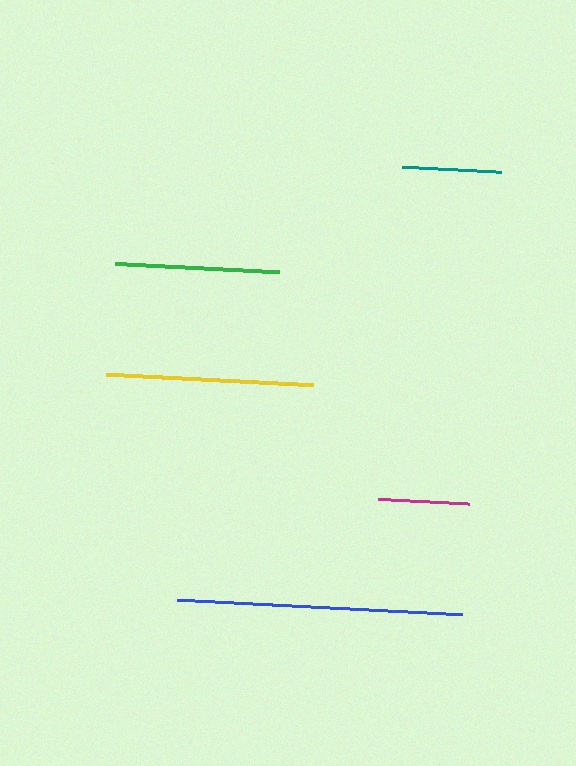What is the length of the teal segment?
The teal segment is approximately 99 pixels long.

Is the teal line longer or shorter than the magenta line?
The teal line is longer than the magenta line.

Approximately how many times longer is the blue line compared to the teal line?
The blue line is approximately 2.9 times the length of the teal line.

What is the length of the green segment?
The green segment is approximately 164 pixels long.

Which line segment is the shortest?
The magenta line is the shortest at approximately 91 pixels.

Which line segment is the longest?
The blue line is the longest at approximately 286 pixels.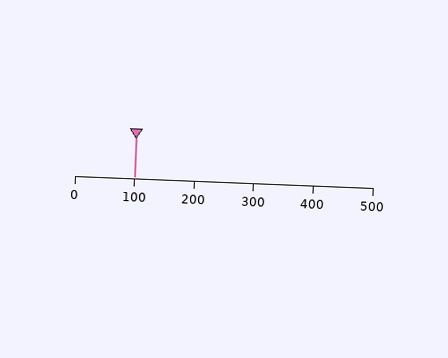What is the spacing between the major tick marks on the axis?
The major ticks are spaced 100 apart.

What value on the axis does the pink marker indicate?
The marker indicates approximately 100.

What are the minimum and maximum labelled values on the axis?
The axis runs from 0 to 500.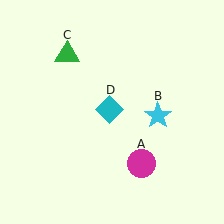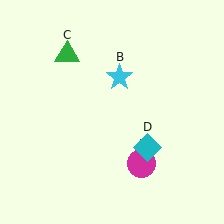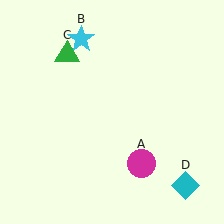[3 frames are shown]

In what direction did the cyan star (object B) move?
The cyan star (object B) moved up and to the left.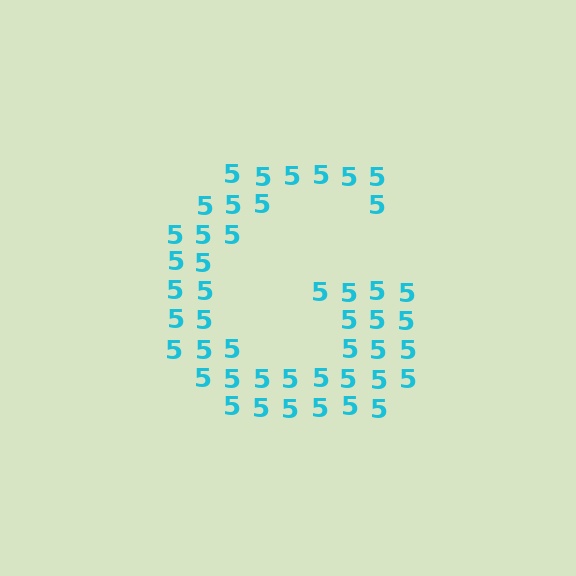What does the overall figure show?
The overall figure shows the letter G.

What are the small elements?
The small elements are digit 5's.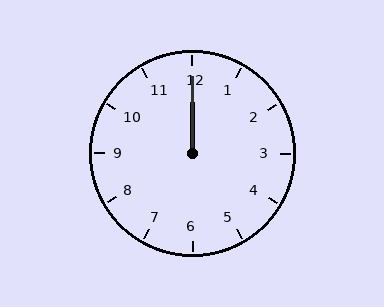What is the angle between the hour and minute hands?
Approximately 0 degrees.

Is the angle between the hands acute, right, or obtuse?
It is acute.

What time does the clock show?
12:00.